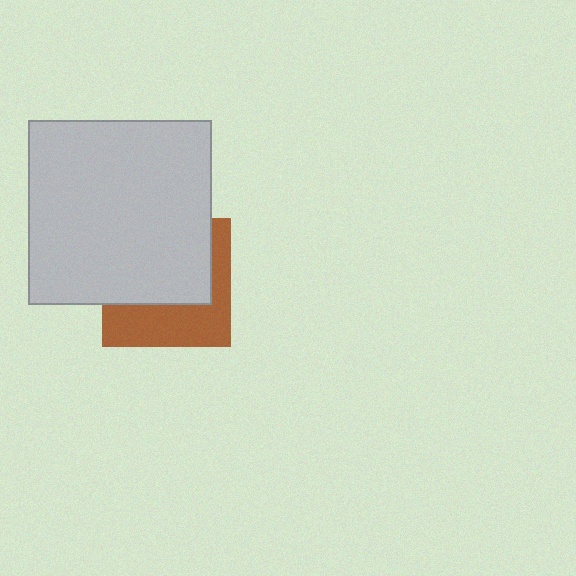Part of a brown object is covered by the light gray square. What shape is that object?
It is a square.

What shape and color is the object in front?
The object in front is a light gray square.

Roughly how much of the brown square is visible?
A small part of it is visible (roughly 43%).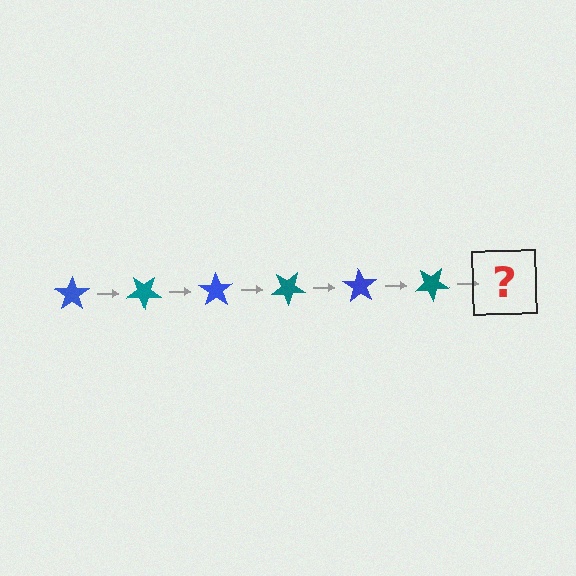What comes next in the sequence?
The next element should be a blue star, rotated 210 degrees from the start.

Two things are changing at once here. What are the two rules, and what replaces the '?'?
The two rules are that it rotates 35 degrees each step and the color cycles through blue and teal. The '?' should be a blue star, rotated 210 degrees from the start.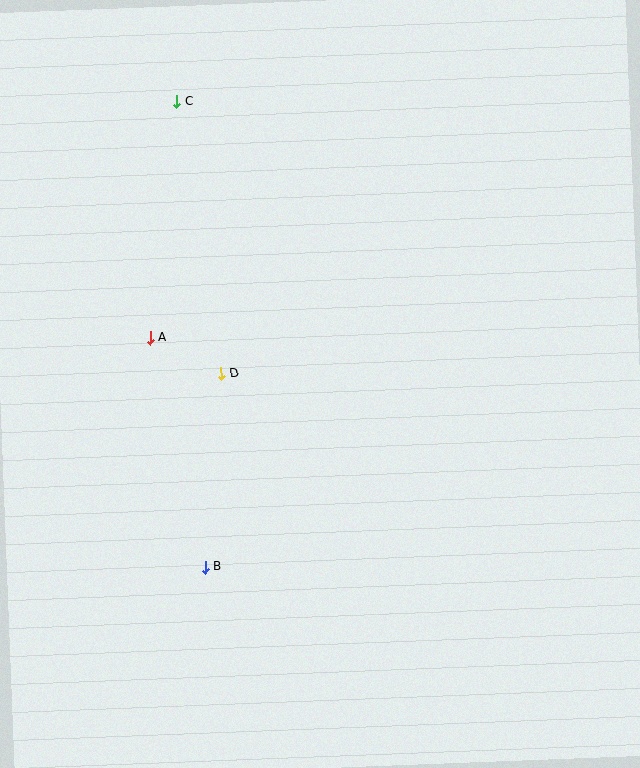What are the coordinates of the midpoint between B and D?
The midpoint between B and D is at (213, 470).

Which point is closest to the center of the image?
Point D at (221, 373) is closest to the center.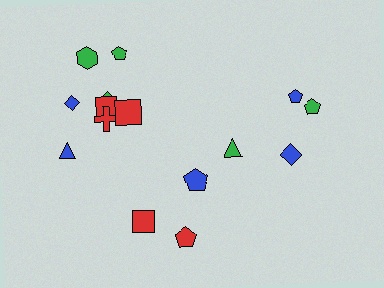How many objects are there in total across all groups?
There are 15 objects.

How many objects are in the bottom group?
There are 3 objects.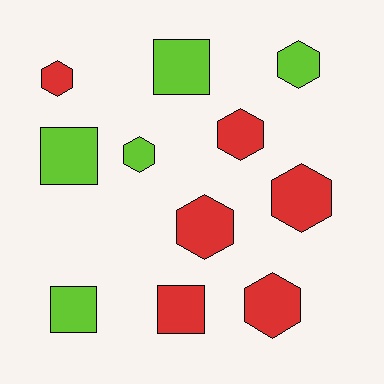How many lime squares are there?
There are 3 lime squares.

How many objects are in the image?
There are 11 objects.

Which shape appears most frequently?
Hexagon, with 7 objects.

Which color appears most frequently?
Red, with 6 objects.